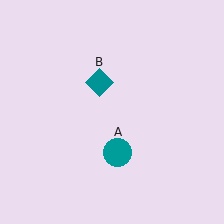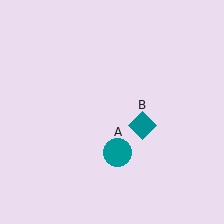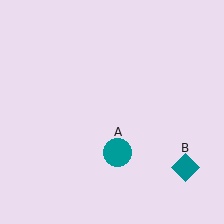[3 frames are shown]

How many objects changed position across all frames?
1 object changed position: teal diamond (object B).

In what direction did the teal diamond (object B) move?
The teal diamond (object B) moved down and to the right.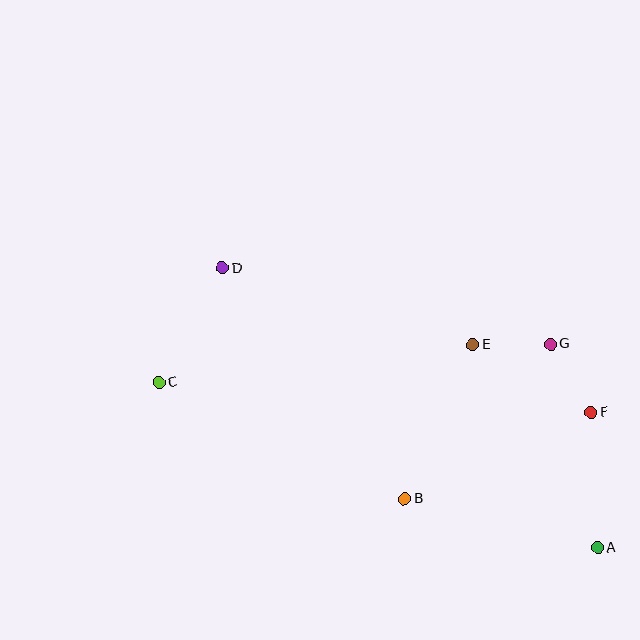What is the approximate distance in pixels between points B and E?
The distance between B and E is approximately 169 pixels.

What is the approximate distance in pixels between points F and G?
The distance between F and G is approximately 79 pixels.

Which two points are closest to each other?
Points E and G are closest to each other.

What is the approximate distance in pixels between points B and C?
The distance between B and C is approximately 272 pixels.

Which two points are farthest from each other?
Points A and C are farthest from each other.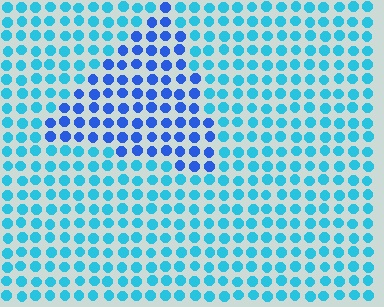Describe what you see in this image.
The image is filled with small cyan elements in a uniform arrangement. A triangle-shaped region is visible where the elements are tinted to a slightly different hue, forming a subtle color boundary.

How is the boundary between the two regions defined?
The boundary is defined purely by a slight shift in hue (about 35 degrees). Spacing, size, and orientation are identical on both sides.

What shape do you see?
I see a triangle.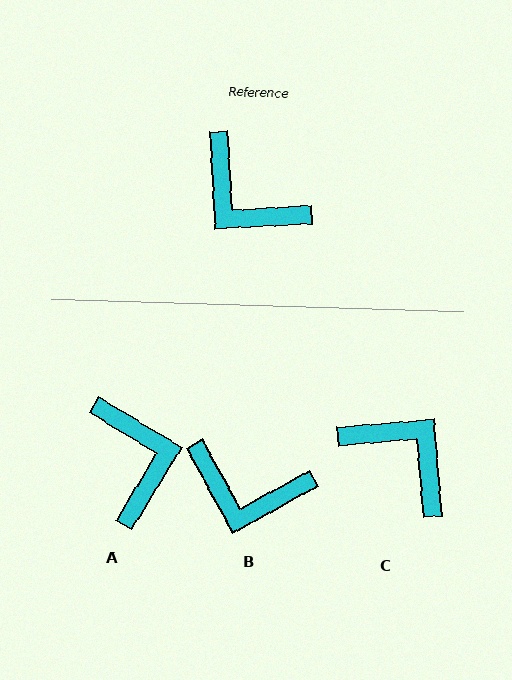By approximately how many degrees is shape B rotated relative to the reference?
Approximately 26 degrees counter-clockwise.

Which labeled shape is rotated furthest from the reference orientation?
C, about 178 degrees away.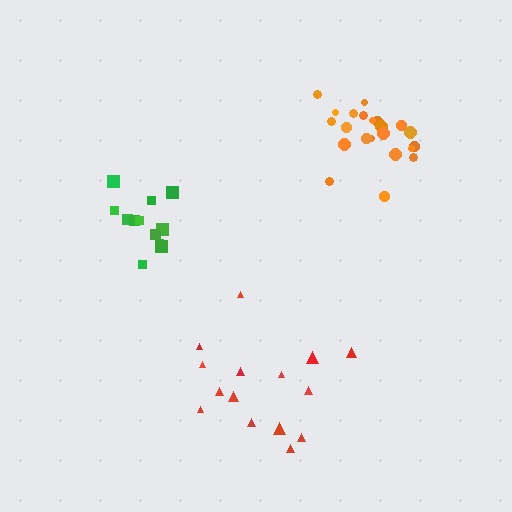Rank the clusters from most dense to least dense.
orange, green, red.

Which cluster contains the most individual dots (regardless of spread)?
Orange (22).